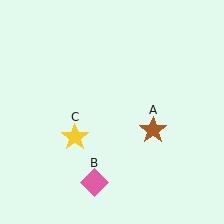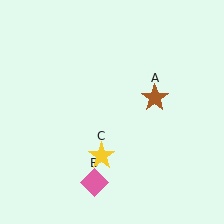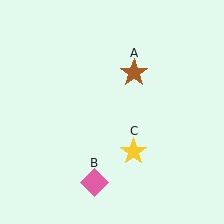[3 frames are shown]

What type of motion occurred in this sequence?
The brown star (object A), yellow star (object C) rotated counterclockwise around the center of the scene.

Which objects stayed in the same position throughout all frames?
Pink diamond (object B) remained stationary.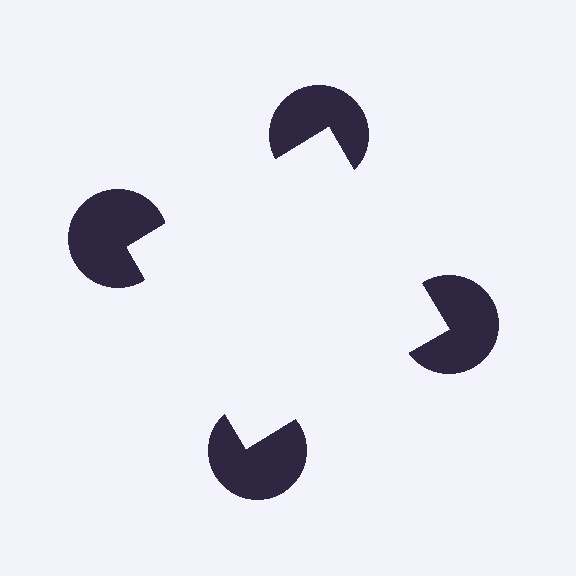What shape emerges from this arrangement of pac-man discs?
An illusory square — its edges are inferred from the aligned wedge cuts in the pac-man discs, not physically drawn.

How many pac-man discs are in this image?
There are 4 — one at each vertex of the illusory square.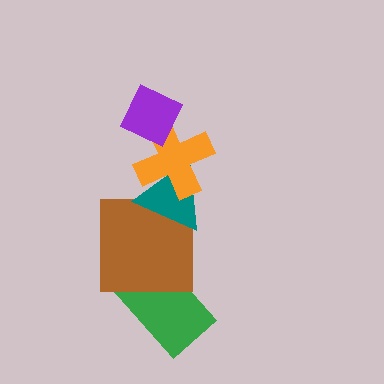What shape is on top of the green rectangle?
The brown square is on top of the green rectangle.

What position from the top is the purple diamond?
The purple diamond is 1st from the top.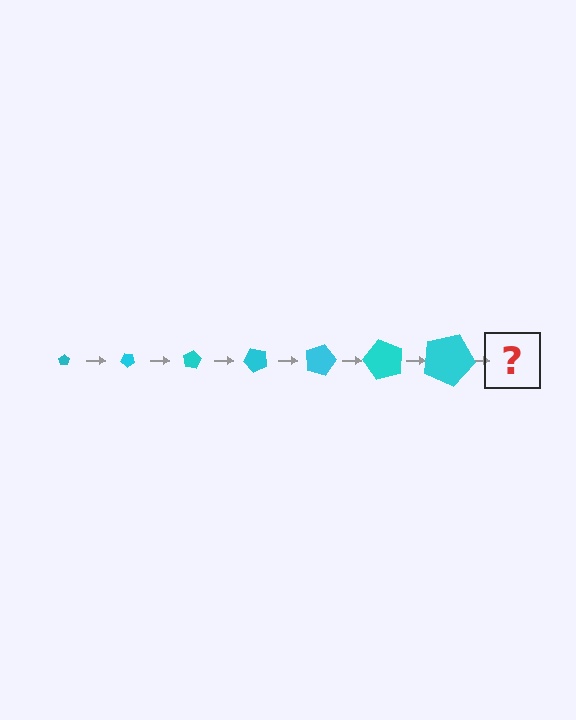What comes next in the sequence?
The next element should be a pentagon, larger than the previous one and rotated 280 degrees from the start.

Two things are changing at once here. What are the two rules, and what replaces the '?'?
The two rules are that the pentagon grows larger each step and it rotates 40 degrees each step. The '?' should be a pentagon, larger than the previous one and rotated 280 degrees from the start.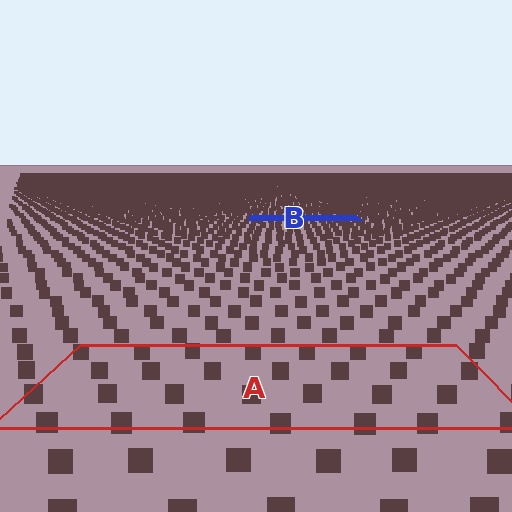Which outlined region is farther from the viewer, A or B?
Region B is farther from the viewer — the texture elements inside it appear smaller and more densely packed.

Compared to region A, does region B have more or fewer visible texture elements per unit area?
Region B has more texture elements per unit area — they are packed more densely because it is farther away.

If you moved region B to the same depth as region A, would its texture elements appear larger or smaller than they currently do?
They would appear larger. At a closer depth, the same texture elements are projected at a bigger on-screen size.